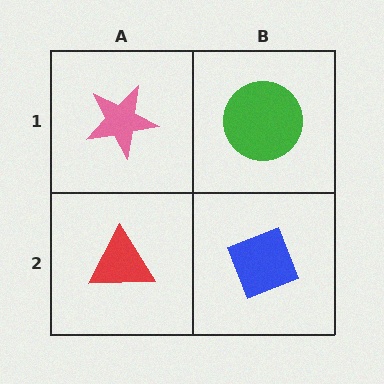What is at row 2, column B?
A blue diamond.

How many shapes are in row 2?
2 shapes.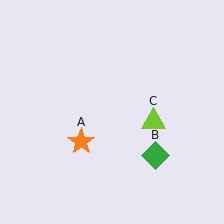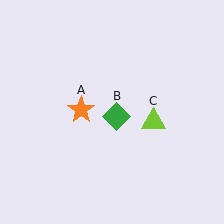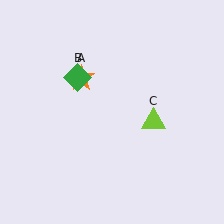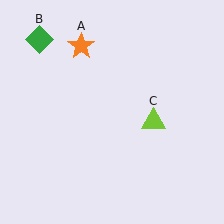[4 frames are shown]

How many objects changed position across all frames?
2 objects changed position: orange star (object A), green diamond (object B).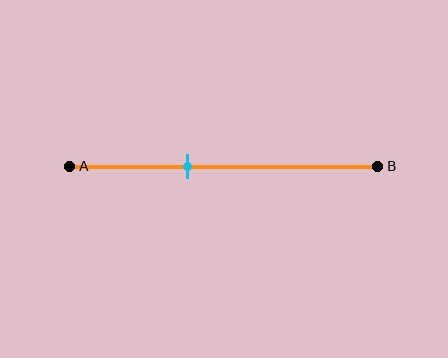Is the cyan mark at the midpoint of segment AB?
No, the mark is at about 40% from A, not at the 50% midpoint.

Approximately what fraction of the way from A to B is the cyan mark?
The cyan mark is approximately 40% of the way from A to B.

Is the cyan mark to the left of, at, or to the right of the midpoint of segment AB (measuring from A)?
The cyan mark is to the left of the midpoint of segment AB.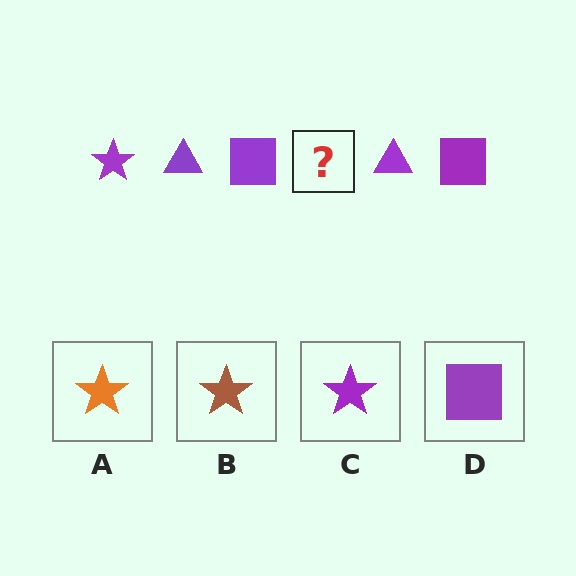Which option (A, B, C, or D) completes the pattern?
C.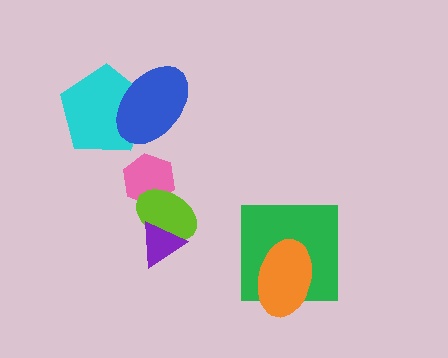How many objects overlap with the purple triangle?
1 object overlaps with the purple triangle.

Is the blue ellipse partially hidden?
No, no other shape covers it.